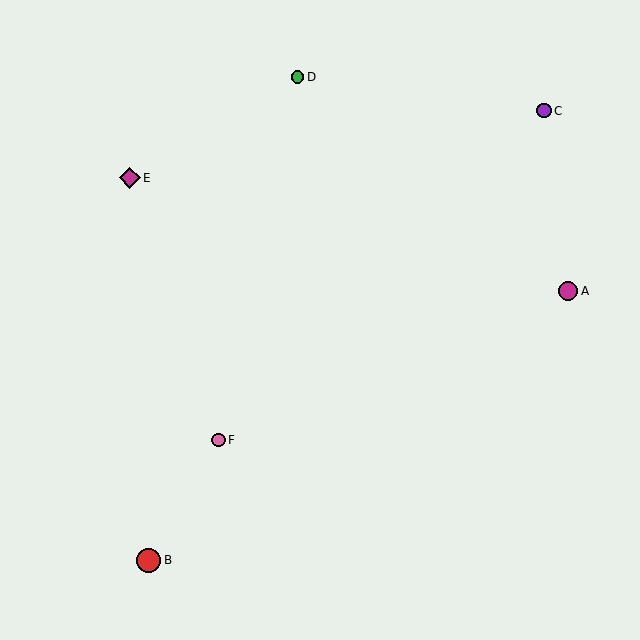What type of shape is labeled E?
Shape E is a magenta diamond.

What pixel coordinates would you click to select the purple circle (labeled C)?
Click at (544, 111) to select the purple circle C.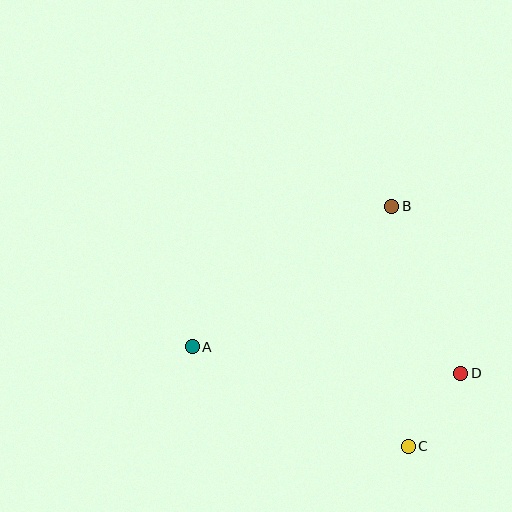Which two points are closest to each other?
Points C and D are closest to each other.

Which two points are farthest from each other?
Points A and D are farthest from each other.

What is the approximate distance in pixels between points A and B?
The distance between A and B is approximately 244 pixels.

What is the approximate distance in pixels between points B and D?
The distance between B and D is approximately 180 pixels.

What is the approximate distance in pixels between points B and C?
The distance between B and C is approximately 240 pixels.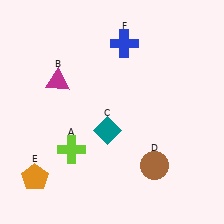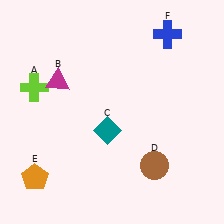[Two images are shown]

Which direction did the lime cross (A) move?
The lime cross (A) moved up.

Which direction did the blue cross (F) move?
The blue cross (F) moved right.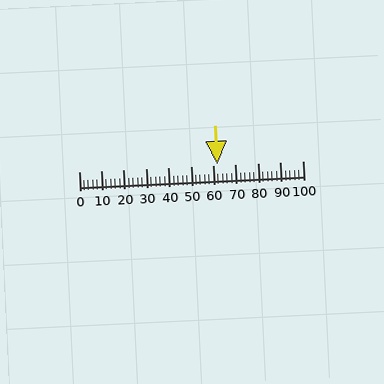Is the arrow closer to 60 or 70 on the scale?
The arrow is closer to 60.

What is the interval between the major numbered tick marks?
The major tick marks are spaced 10 units apart.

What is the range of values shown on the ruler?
The ruler shows values from 0 to 100.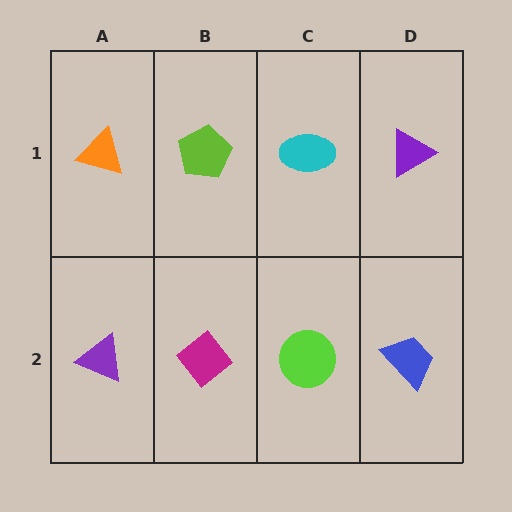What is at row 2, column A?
A purple triangle.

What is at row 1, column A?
An orange triangle.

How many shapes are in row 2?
4 shapes.